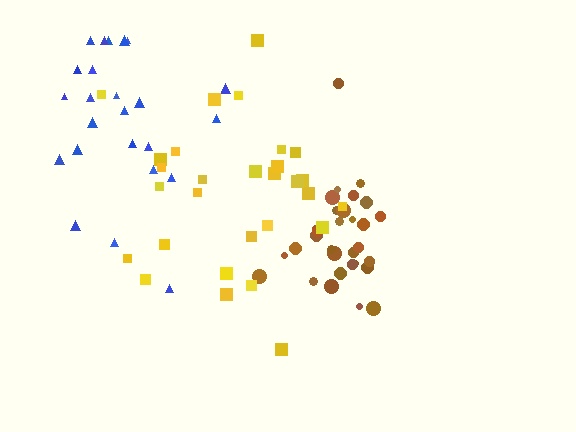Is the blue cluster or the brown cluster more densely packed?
Brown.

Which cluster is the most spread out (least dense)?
Blue.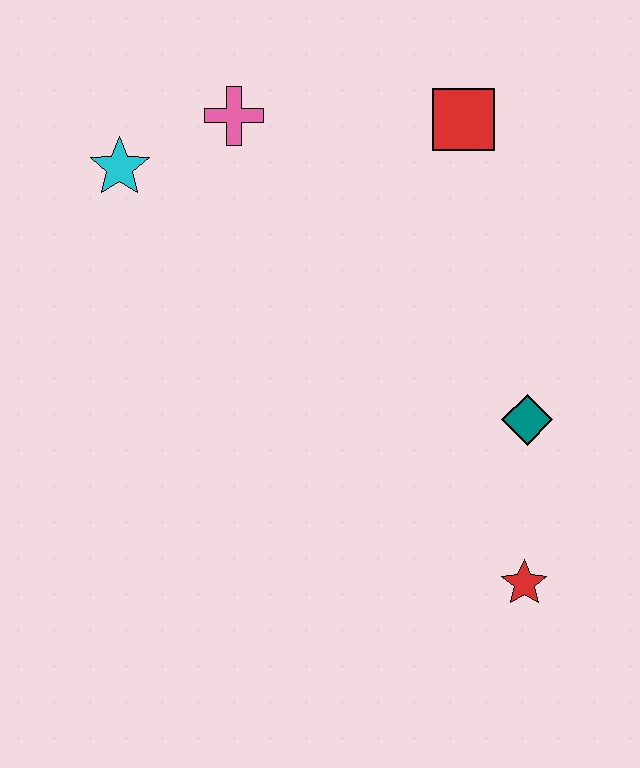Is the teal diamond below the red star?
No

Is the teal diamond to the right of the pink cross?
Yes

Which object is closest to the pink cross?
The cyan star is closest to the pink cross.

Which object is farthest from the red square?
The red star is farthest from the red square.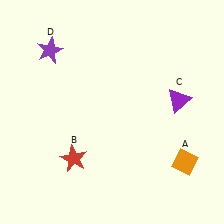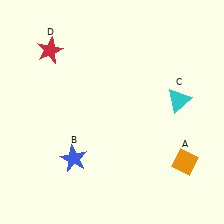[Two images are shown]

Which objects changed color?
B changed from red to blue. C changed from purple to cyan. D changed from purple to red.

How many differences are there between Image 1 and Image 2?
There are 3 differences between the two images.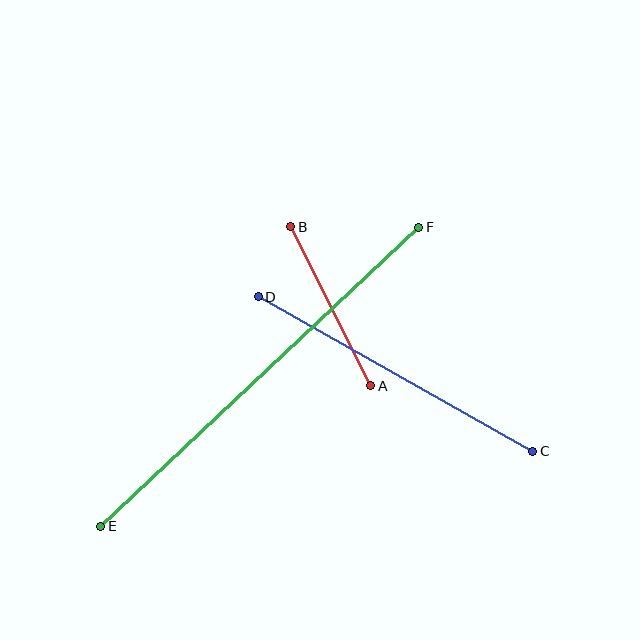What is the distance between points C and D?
The distance is approximately 315 pixels.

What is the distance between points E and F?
The distance is approximately 436 pixels.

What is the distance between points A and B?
The distance is approximately 178 pixels.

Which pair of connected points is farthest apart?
Points E and F are farthest apart.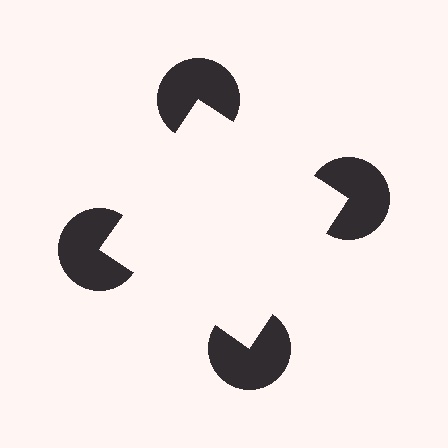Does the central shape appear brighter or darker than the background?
It typically appears slightly brighter than the background, even though no actual brightness change is drawn.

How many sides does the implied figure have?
4 sides.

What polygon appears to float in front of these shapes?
An illusory square — its edges are inferred from the aligned wedge cuts in the pac-man discs, not physically drawn.